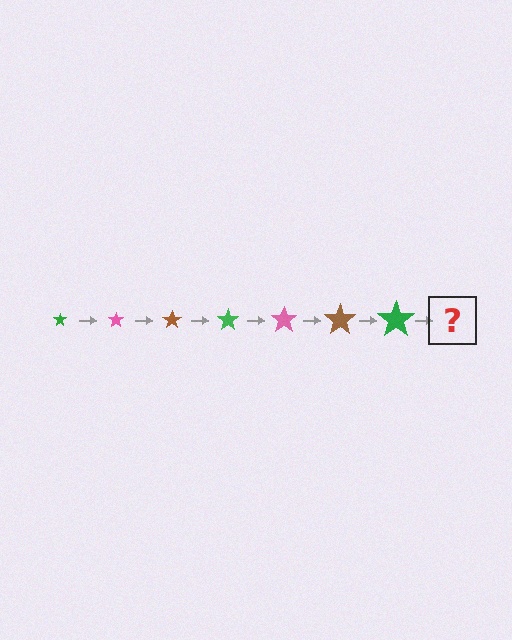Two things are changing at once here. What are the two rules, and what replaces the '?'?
The two rules are that the star grows larger each step and the color cycles through green, pink, and brown. The '?' should be a pink star, larger than the previous one.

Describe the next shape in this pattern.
It should be a pink star, larger than the previous one.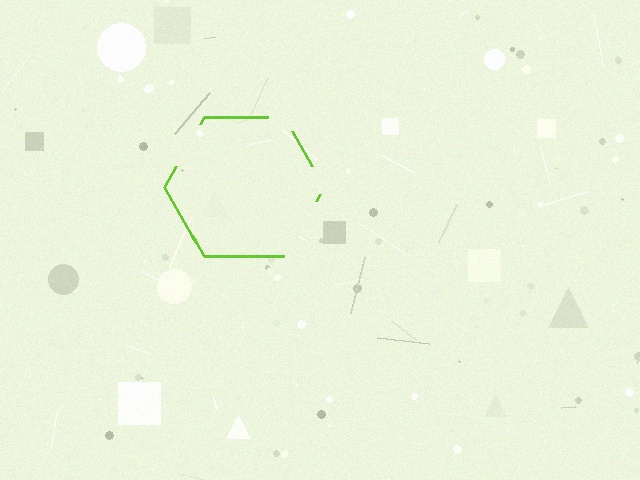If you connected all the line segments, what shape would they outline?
They would outline a hexagon.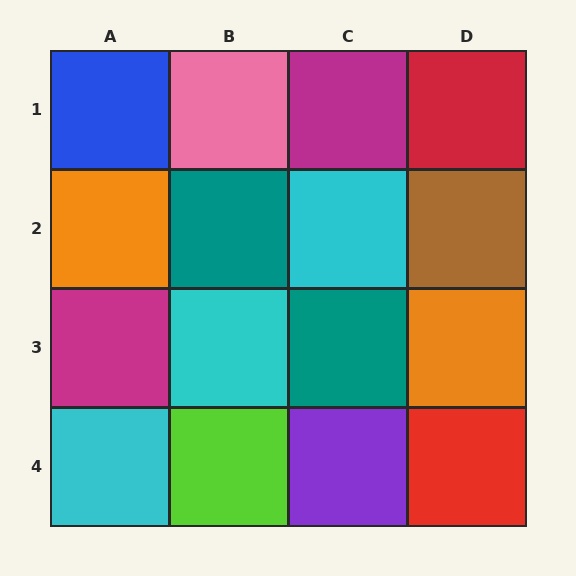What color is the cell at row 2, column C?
Cyan.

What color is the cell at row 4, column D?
Red.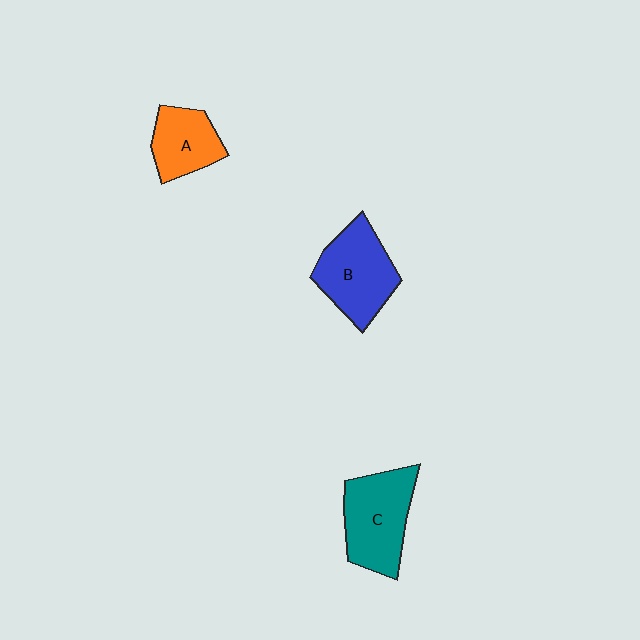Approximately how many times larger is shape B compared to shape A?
Approximately 1.4 times.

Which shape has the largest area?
Shape C (teal).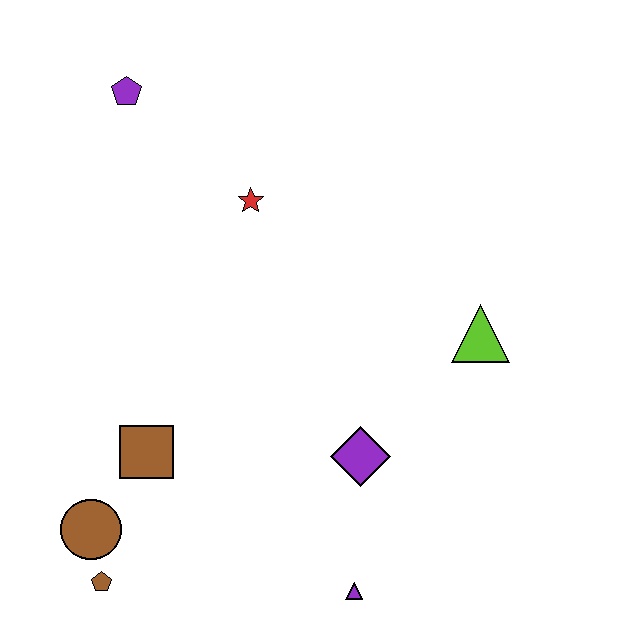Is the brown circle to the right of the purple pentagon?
No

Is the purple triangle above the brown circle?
No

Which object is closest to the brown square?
The brown circle is closest to the brown square.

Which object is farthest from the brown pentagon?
The purple pentagon is farthest from the brown pentagon.